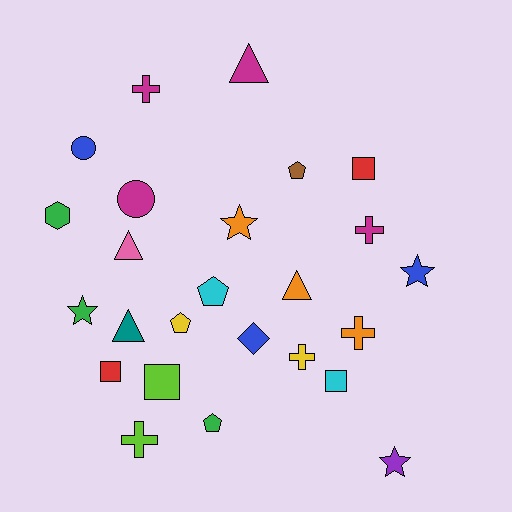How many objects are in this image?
There are 25 objects.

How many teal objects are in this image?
There is 1 teal object.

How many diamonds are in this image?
There is 1 diamond.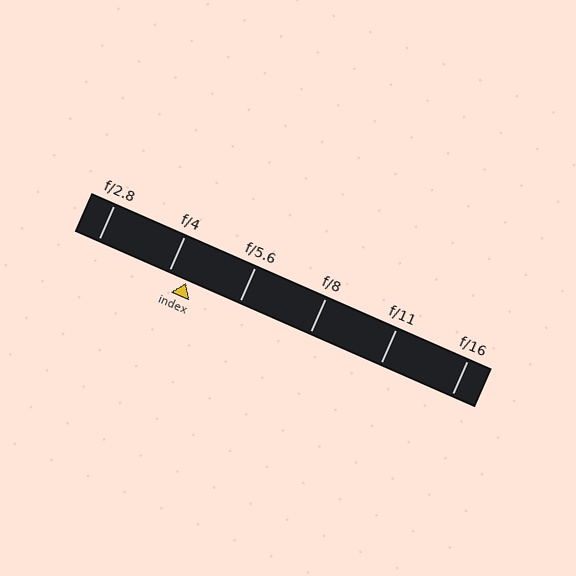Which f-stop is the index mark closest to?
The index mark is closest to f/4.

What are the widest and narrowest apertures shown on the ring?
The widest aperture shown is f/2.8 and the narrowest is f/16.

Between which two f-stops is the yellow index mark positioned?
The index mark is between f/4 and f/5.6.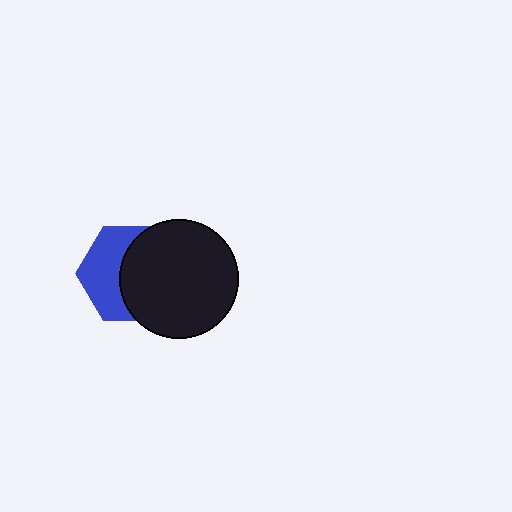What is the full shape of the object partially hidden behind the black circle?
The partially hidden object is a blue hexagon.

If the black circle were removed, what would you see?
You would see the complete blue hexagon.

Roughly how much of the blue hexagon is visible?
About half of it is visible (roughly 45%).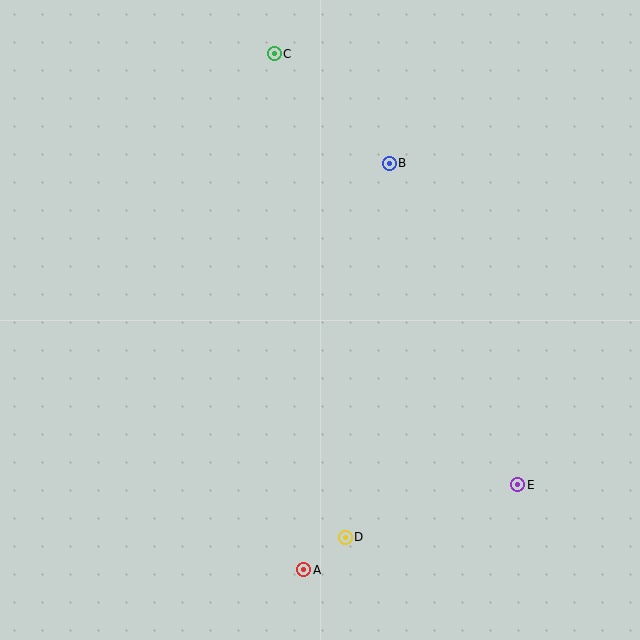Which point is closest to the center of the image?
Point B at (389, 163) is closest to the center.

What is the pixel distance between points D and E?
The distance between D and E is 180 pixels.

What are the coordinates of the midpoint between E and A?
The midpoint between E and A is at (411, 527).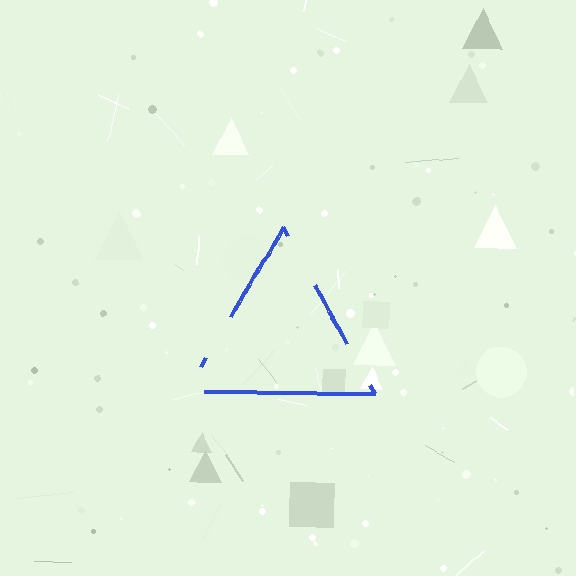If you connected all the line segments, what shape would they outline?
They would outline a triangle.